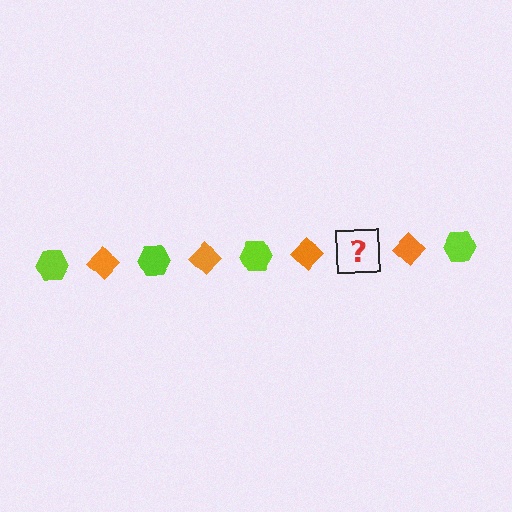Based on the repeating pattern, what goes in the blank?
The blank should be a lime hexagon.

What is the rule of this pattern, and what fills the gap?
The rule is that the pattern alternates between lime hexagon and orange diamond. The gap should be filled with a lime hexagon.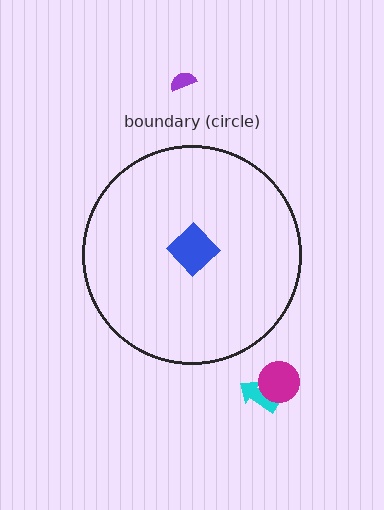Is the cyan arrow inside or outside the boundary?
Outside.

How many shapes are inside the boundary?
1 inside, 3 outside.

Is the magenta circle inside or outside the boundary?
Outside.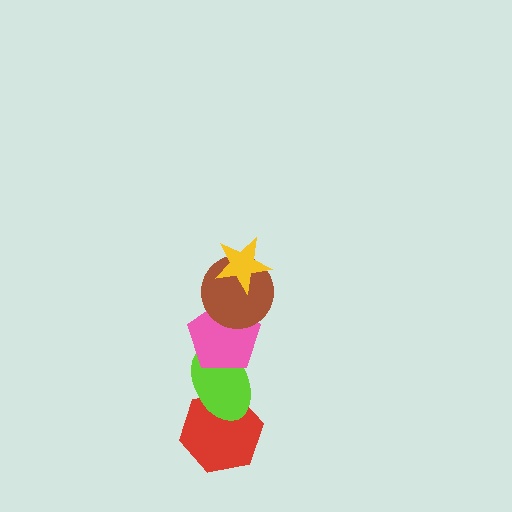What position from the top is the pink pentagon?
The pink pentagon is 3rd from the top.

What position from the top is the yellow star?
The yellow star is 1st from the top.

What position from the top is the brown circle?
The brown circle is 2nd from the top.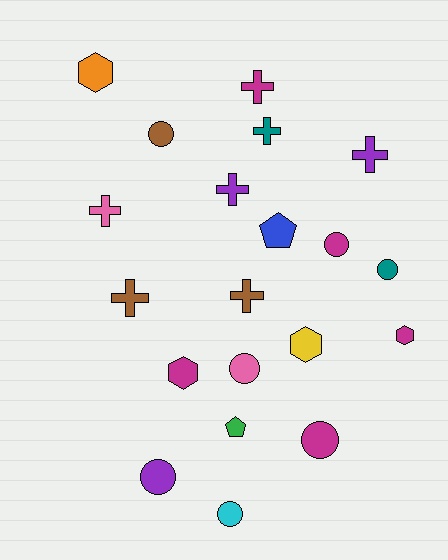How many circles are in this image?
There are 7 circles.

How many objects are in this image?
There are 20 objects.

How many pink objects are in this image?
There are 2 pink objects.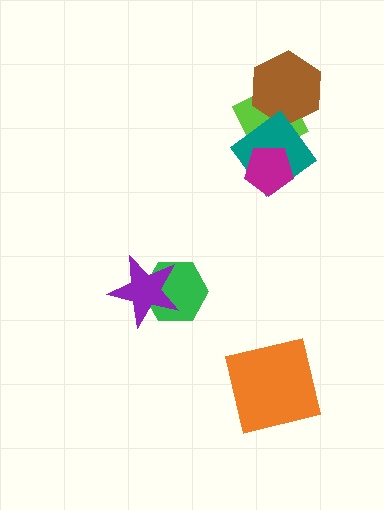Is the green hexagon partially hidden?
Yes, it is partially covered by another shape.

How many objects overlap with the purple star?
1 object overlaps with the purple star.